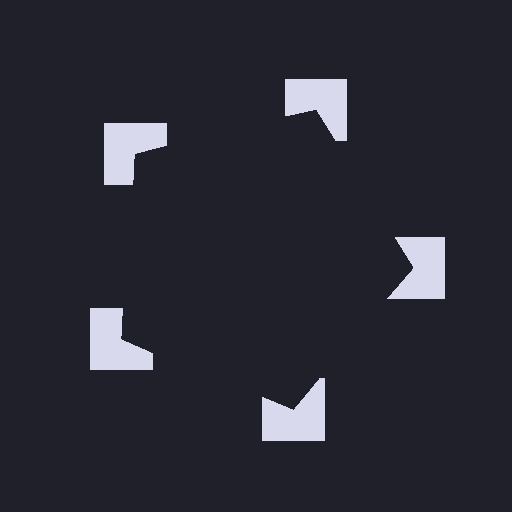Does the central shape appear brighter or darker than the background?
It typically appears slightly darker than the background, even though no actual brightness change is drawn.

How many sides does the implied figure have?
5 sides.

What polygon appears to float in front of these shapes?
An illusory pentagon — its edges are inferred from the aligned wedge cuts in the notched squares, not physically drawn.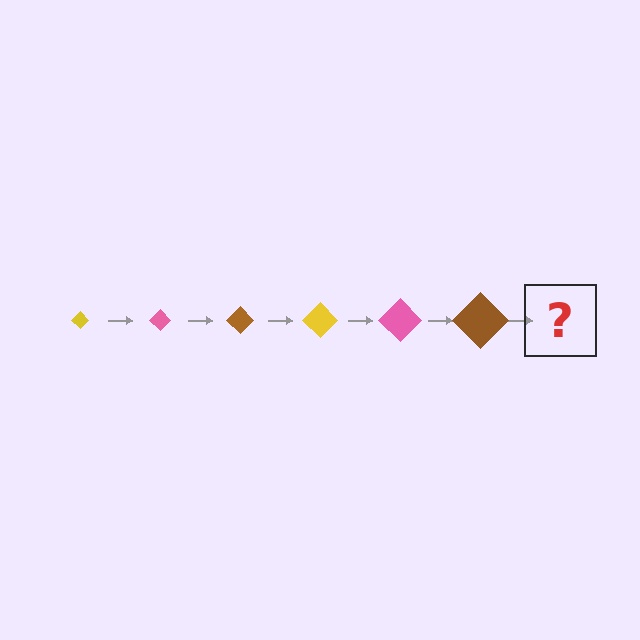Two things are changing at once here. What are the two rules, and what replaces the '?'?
The two rules are that the diamond grows larger each step and the color cycles through yellow, pink, and brown. The '?' should be a yellow diamond, larger than the previous one.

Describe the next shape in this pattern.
It should be a yellow diamond, larger than the previous one.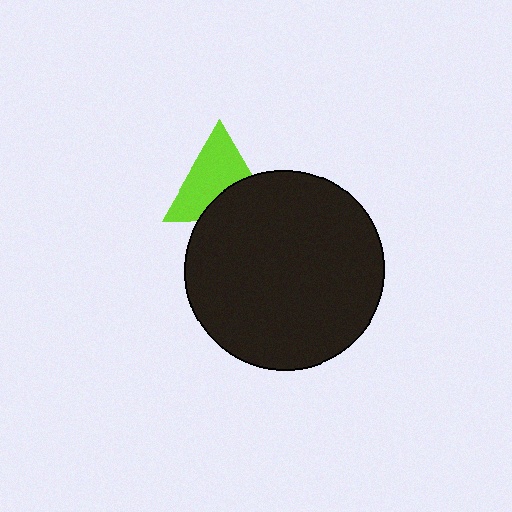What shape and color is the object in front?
The object in front is a black circle.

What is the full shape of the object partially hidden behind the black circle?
The partially hidden object is a lime triangle.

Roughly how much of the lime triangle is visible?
About half of it is visible (roughly 63%).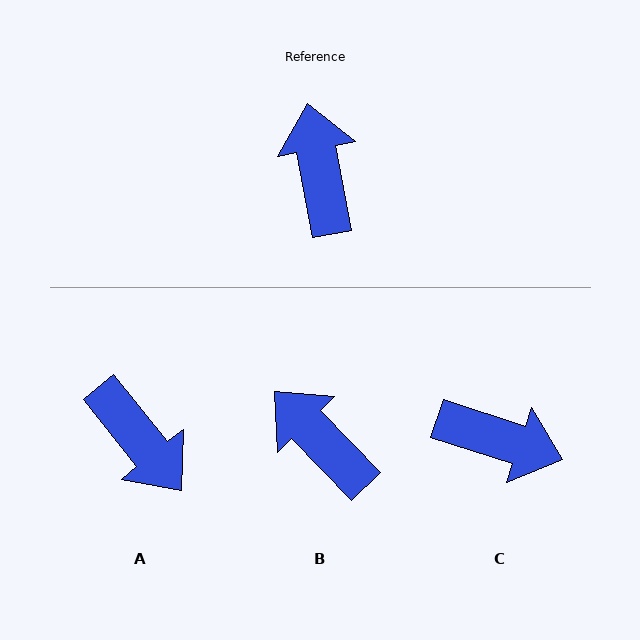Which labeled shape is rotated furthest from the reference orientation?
A, about 152 degrees away.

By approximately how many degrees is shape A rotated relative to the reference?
Approximately 152 degrees clockwise.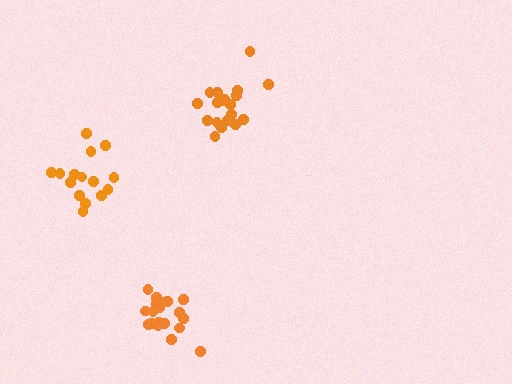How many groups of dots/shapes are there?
There are 3 groups.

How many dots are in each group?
Group 1: 19 dots, Group 2: 19 dots, Group 3: 15 dots (53 total).